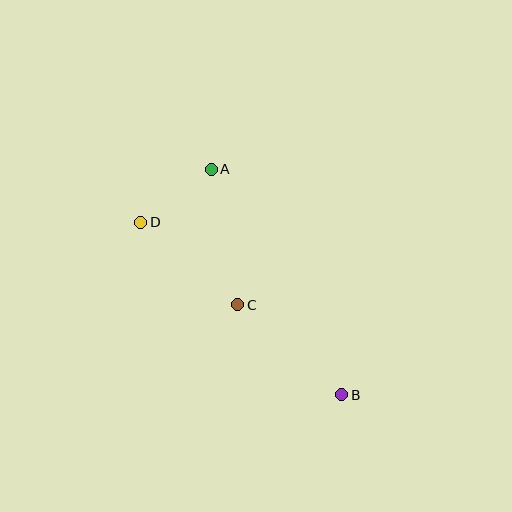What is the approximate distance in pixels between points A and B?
The distance between A and B is approximately 261 pixels.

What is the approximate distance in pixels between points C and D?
The distance between C and D is approximately 128 pixels.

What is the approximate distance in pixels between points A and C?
The distance between A and C is approximately 139 pixels.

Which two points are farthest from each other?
Points B and D are farthest from each other.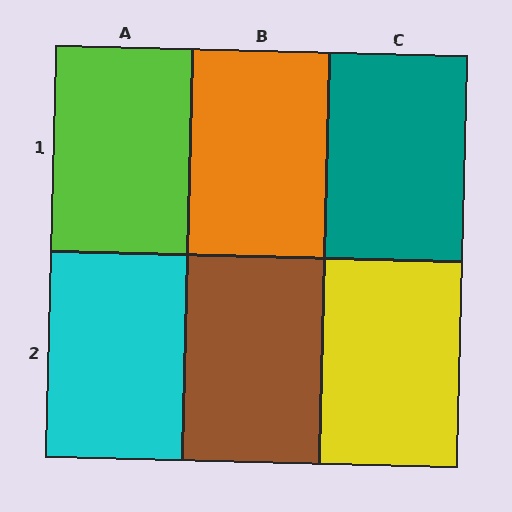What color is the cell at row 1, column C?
Teal.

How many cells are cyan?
1 cell is cyan.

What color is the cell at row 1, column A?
Lime.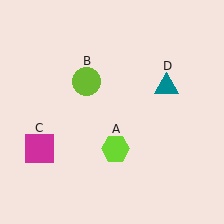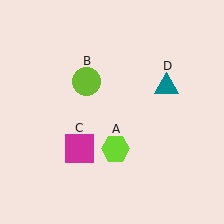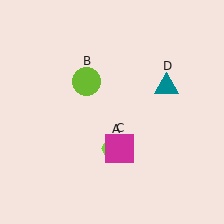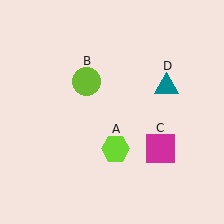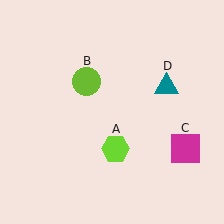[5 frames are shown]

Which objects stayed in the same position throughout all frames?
Lime hexagon (object A) and lime circle (object B) and teal triangle (object D) remained stationary.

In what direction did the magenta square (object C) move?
The magenta square (object C) moved right.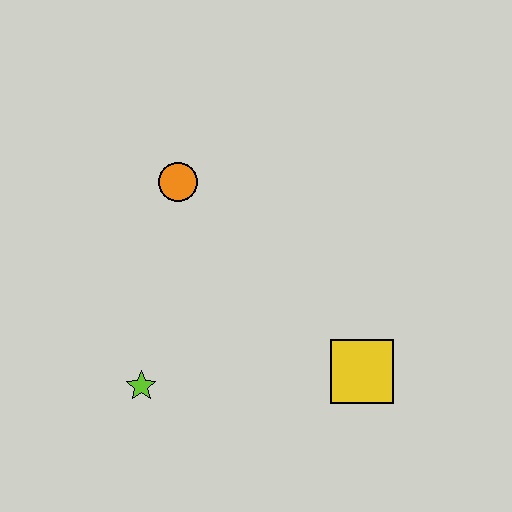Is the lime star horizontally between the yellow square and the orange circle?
No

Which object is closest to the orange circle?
The lime star is closest to the orange circle.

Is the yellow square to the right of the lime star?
Yes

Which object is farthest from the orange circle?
The yellow square is farthest from the orange circle.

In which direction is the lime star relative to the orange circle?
The lime star is below the orange circle.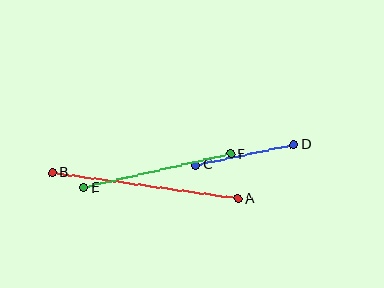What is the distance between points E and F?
The distance is approximately 150 pixels.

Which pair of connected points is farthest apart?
Points A and B are farthest apart.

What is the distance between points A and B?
The distance is approximately 188 pixels.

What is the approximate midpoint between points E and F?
The midpoint is at approximately (157, 171) pixels.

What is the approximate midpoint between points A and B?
The midpoint is at approximately (145, 186) pixels.